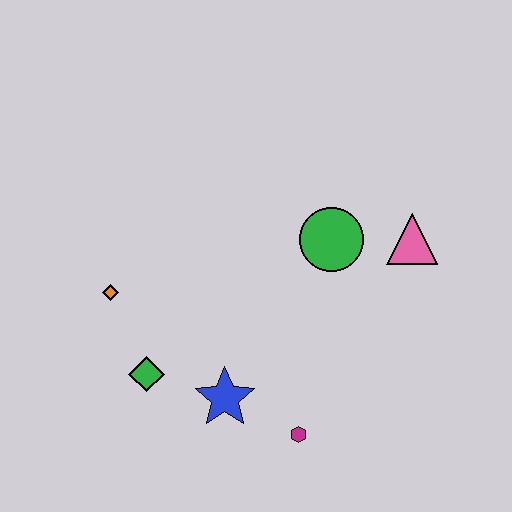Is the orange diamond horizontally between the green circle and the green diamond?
No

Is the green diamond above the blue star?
Yes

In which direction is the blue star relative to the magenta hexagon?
The blue star is to the left of the magenta hexagon.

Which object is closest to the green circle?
The pink triangle is closest to the green circle.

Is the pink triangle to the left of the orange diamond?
No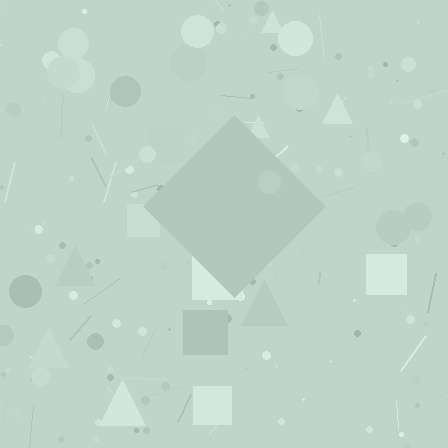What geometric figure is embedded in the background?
A diamond is embedded in the background.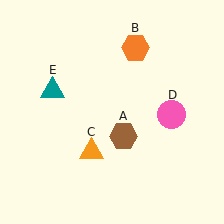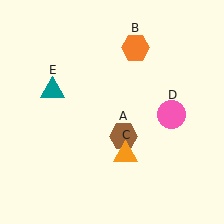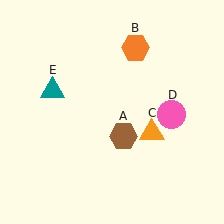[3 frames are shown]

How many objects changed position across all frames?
1 object changed position: orange triangle (object C).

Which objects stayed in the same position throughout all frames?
Brown hexagon (object A) and orange hexagon (object B) and pink circle (object D) and teal triangle (object E) remained stationary.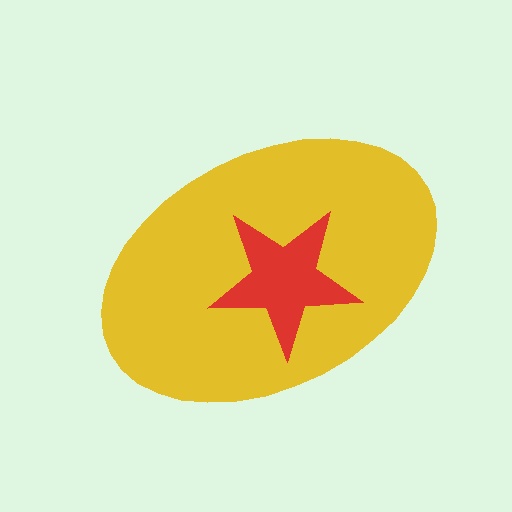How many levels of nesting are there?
2.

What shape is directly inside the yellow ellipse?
The red star.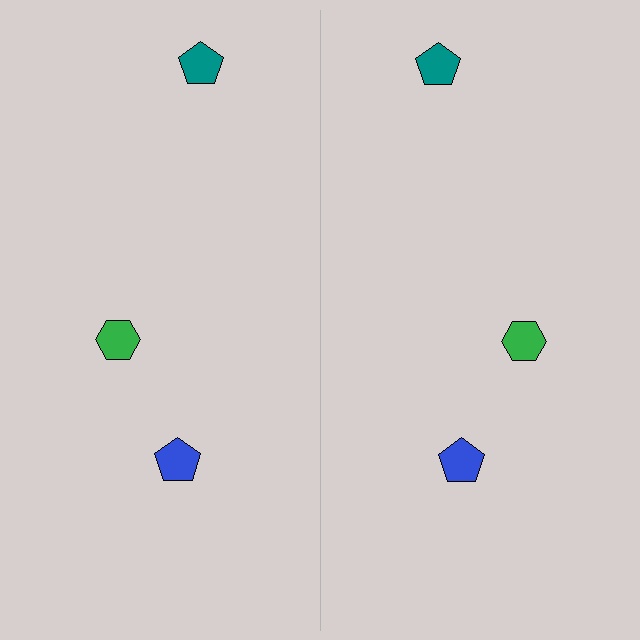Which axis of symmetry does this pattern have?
The pattern has a vertical axis of symmetry running through the center of the image.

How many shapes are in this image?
There are 6 shapes in this image.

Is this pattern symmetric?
Yes, this pattern has bilateral (reflection) symmetry.